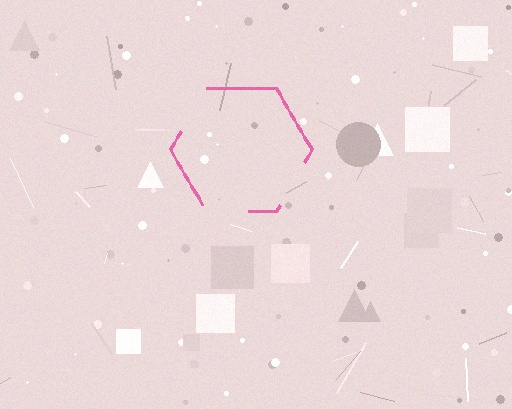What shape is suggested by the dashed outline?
The dashed outline suggests a hexagon.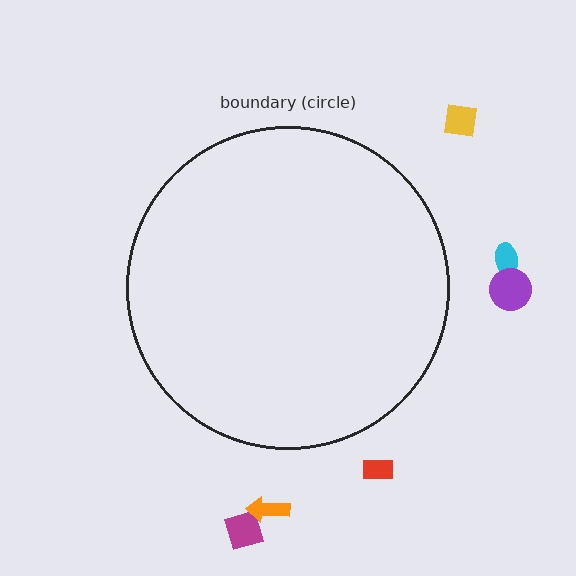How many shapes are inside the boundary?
0 inside, 6 outside.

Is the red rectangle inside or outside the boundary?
Outside.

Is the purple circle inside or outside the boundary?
Outside.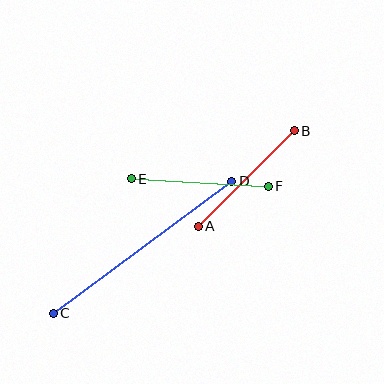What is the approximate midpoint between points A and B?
The midpoint is at approximately (246, 179) pixels.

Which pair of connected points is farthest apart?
Points C and D are farthest apart.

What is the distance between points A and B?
The distance is approximately 135 pixels.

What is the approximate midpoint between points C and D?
The midpoint is at approximately (143, 247) pixels.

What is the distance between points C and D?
The distance is approximately 222 pixels.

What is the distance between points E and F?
The distance is approximately 137 pixels.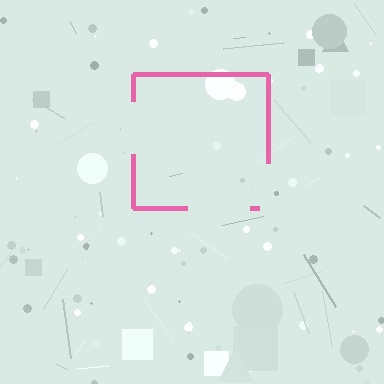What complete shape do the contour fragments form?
The contour fragments form a square.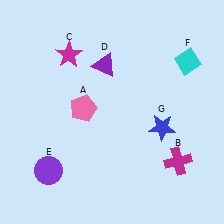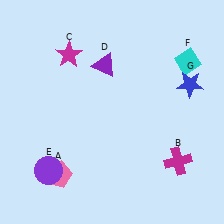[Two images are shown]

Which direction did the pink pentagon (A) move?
The pink pentagon (A) moved down.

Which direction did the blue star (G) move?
The blue star (G) moved up.